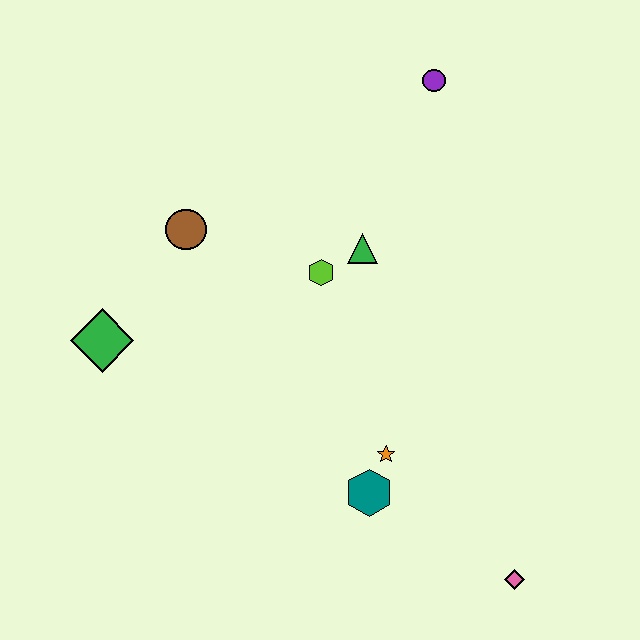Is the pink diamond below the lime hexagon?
Yes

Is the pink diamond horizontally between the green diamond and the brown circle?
No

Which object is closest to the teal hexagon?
The orange star is closest to the teal hexagon.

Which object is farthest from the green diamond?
The pink diamond is farthest from the green diamond.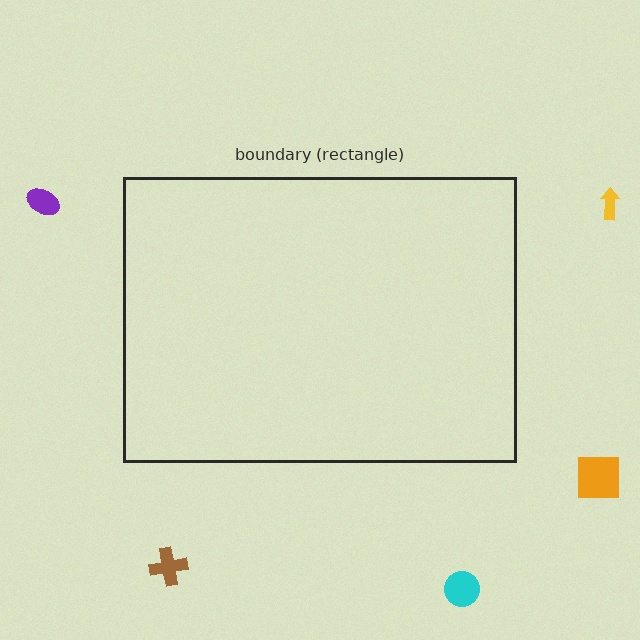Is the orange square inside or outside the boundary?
Outside.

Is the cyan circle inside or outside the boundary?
Outside.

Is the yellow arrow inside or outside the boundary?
Outside.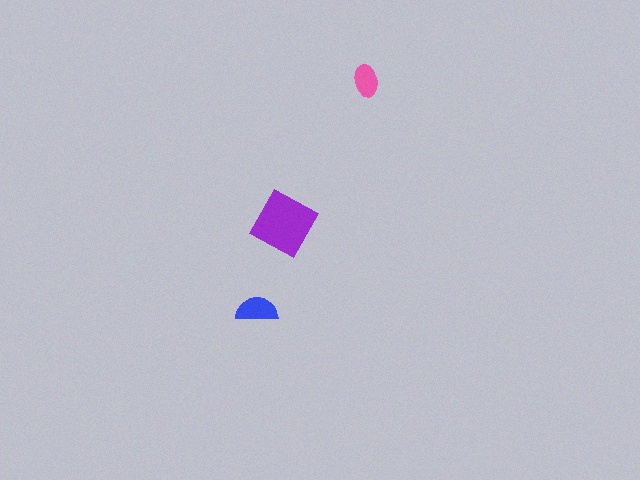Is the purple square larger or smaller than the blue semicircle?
Larger.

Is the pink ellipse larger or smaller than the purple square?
Smaller.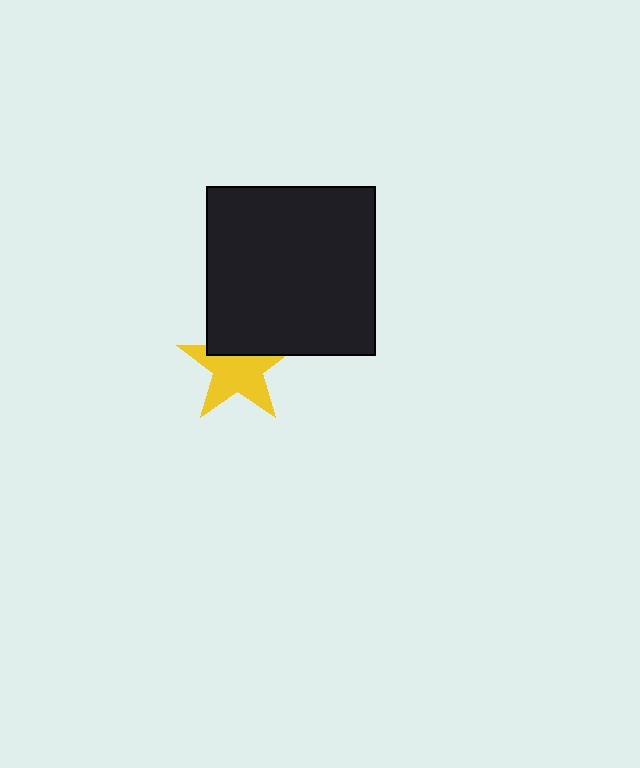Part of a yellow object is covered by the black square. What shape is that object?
It is a star.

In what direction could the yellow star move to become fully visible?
The yellow star could move down. That would shift it out from behind the black square entirely.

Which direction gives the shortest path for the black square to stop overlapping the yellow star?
Moving up gives the shortest separation.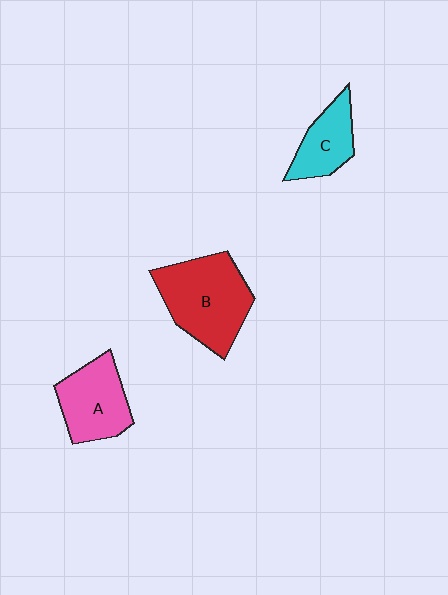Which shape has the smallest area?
Shape C (cyan).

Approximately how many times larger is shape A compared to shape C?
Approximately 1.3 times.